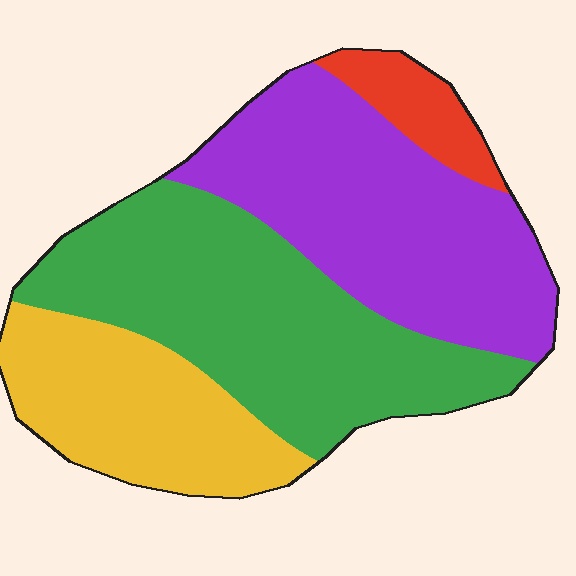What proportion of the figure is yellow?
Yellow covers about 20% of the figure.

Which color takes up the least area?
Red, at roughly 5%.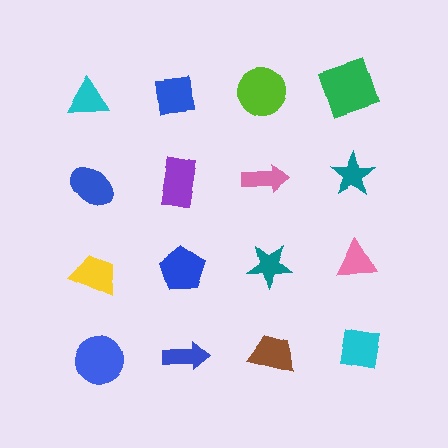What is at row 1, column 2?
A blue square.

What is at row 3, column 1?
A yellow trapezoid.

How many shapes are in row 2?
4 shapes.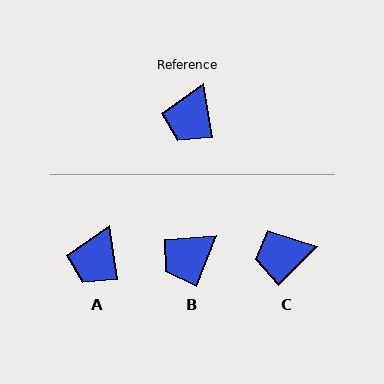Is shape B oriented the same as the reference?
No, it is off by about 30 degrees.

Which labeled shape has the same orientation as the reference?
A.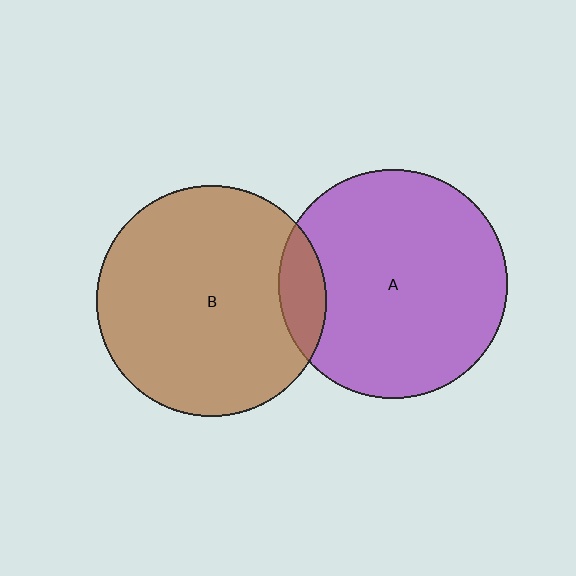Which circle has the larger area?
Circle B (brown).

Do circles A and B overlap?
Yes.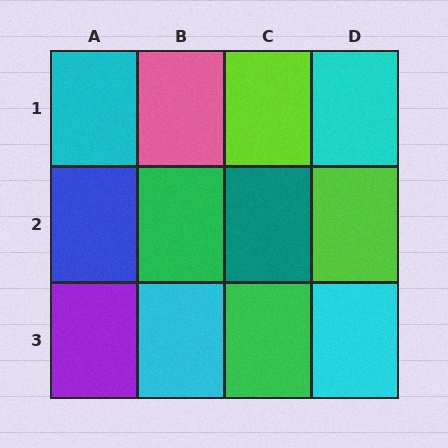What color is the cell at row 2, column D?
Lime.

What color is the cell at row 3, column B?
Cyan.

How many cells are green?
2 cells are green.